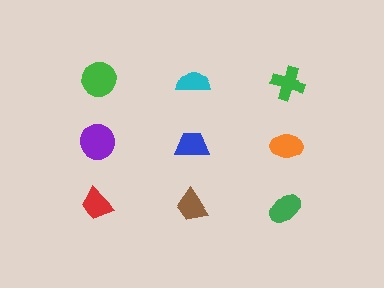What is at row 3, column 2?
A brown trapezoid.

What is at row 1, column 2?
A cyan semicircle.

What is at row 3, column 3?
A green ellipse.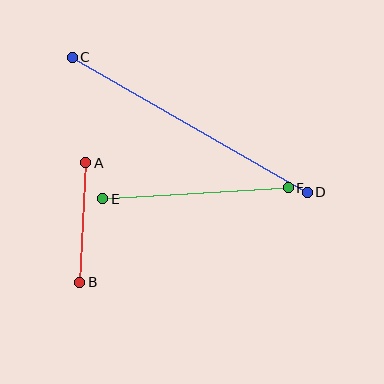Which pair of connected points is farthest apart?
Points C and D are farthest apart.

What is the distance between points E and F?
The distance is approximately 186 pixels.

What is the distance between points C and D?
The distance is approximately 271 pixels.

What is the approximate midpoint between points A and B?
The midpoint is at approximately (83, 223) pixels.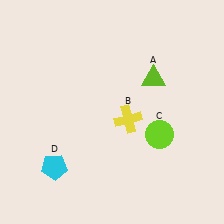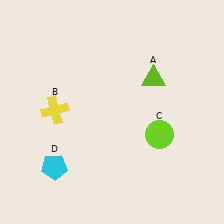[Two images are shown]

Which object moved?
The yellow cross (B) moved left.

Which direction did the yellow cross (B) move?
The yellow cross (B) moved left.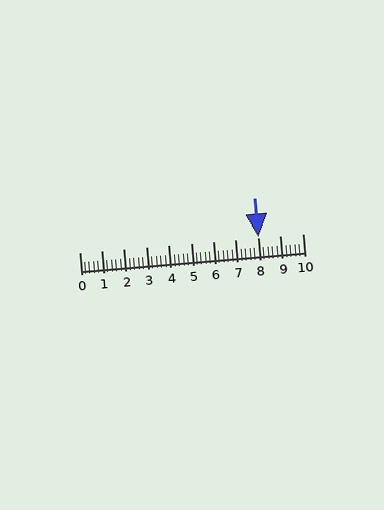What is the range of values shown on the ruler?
The ruler shows values from 0 to 10.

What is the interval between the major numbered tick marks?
The major tick marks are spaced 1 units apart.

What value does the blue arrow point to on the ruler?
The blue arrow points to approximately 8.0.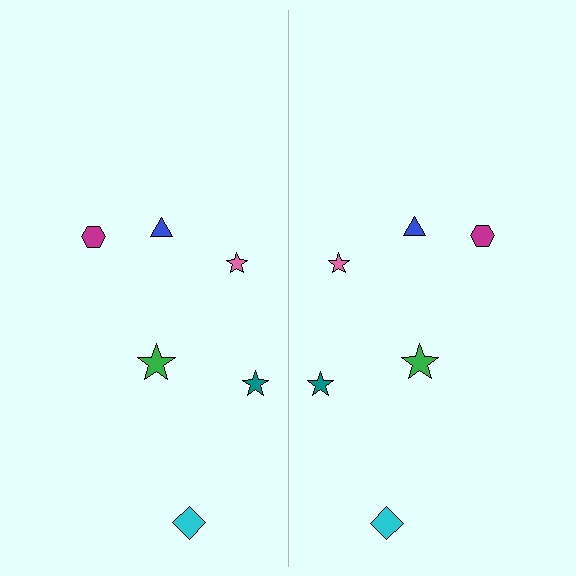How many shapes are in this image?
There are 12 shapes in this image.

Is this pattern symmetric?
Yes, this pattern has bilateral (reflection) symmetry.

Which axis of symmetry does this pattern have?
The pattern has a vertical axis of symmetry running through the center of the image.